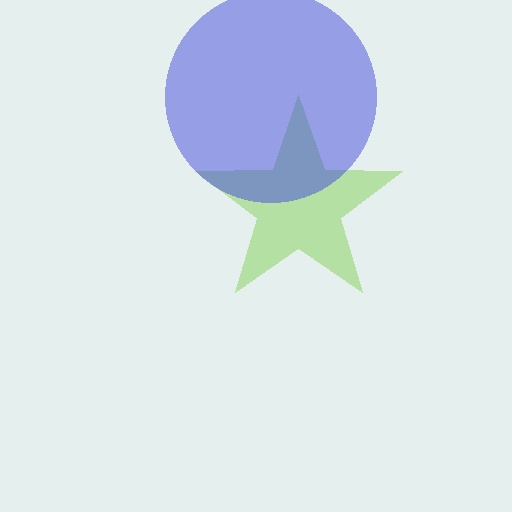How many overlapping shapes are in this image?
There are 2 overlapping shapes in the image.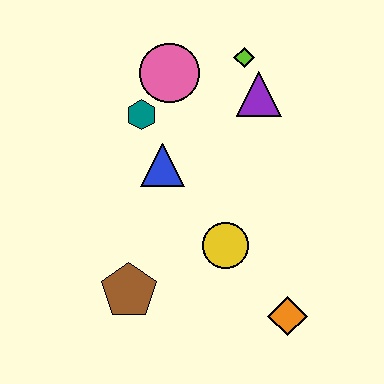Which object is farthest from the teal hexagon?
The orange diamond is farthest from the teal hexagon.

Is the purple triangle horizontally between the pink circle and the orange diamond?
Yes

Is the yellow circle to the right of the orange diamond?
No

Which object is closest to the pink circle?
The teal hexagon is closest to the pink circle.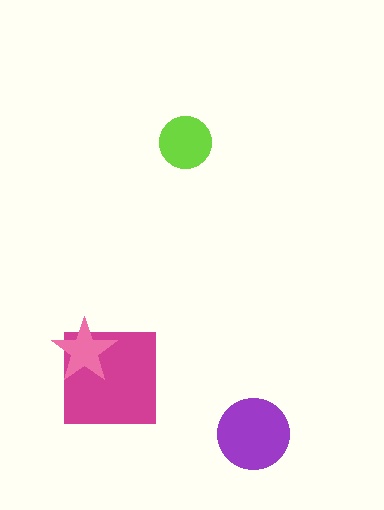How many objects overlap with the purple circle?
0 objects overlap with the purple circle.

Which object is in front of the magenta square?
The pink star is in front of the magenta square.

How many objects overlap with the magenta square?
1 object overlaps with the magenta square.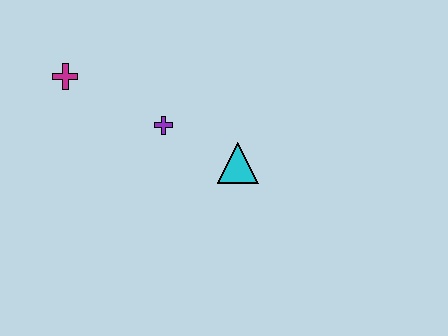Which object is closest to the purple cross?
The cyan triangle is closest to the purple cross.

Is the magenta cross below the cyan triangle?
No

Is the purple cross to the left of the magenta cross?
No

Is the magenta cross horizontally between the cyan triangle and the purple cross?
No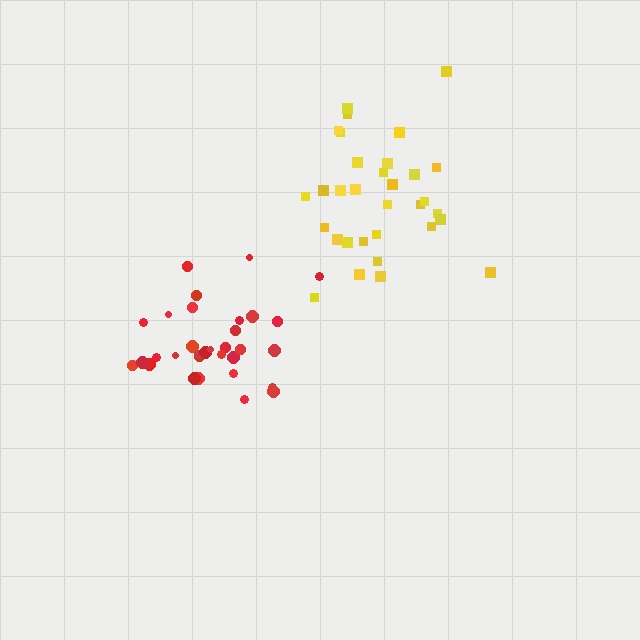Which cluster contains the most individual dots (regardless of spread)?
Yellow (32).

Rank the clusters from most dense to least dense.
red, yellow.